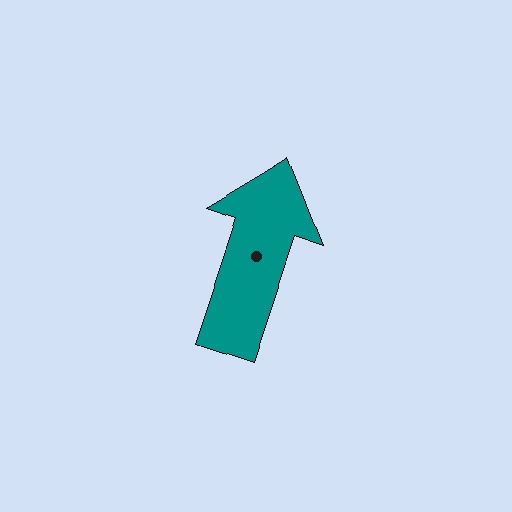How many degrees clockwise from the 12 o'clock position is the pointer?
Approximately 18 degrees.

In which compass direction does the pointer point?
North.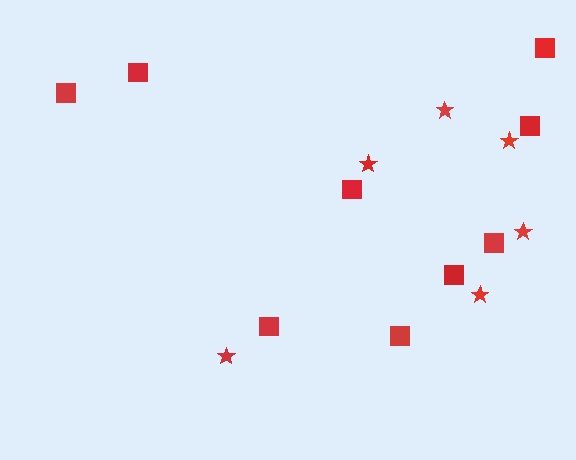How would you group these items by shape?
There are 2 groups: one group of stars (6) and one group of squares (9).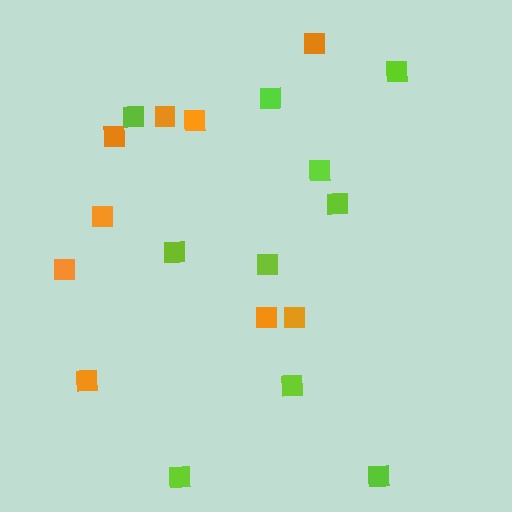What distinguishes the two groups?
There are 2 groups: one group of lime squares (10) and one group of orange squares (9).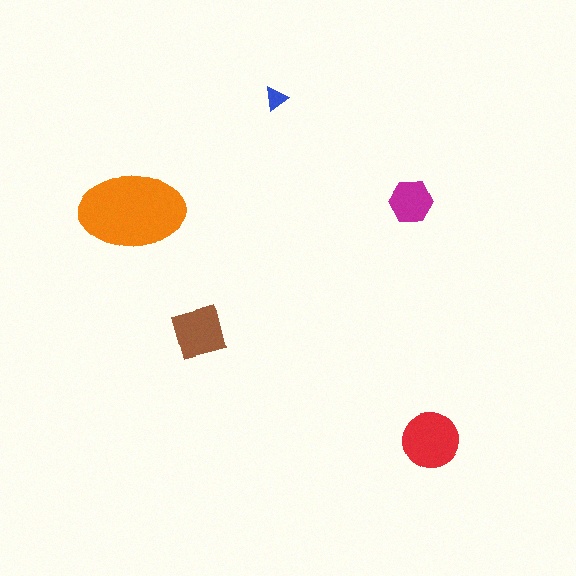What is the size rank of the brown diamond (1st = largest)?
3rd.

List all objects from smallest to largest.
The blue triangle, the magenta hexagon, the brown diamond, the red circle, the orange ellipse.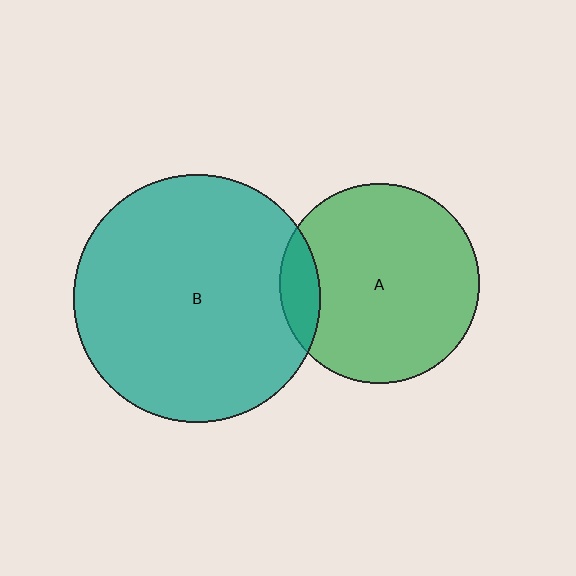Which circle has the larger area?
Circle B (teal).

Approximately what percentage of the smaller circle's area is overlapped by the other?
Approximately 10%.